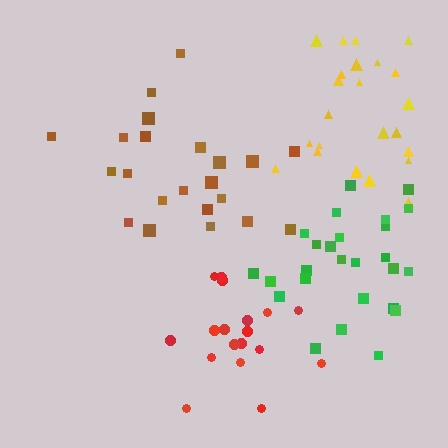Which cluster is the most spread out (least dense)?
Yellow.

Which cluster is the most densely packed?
Red.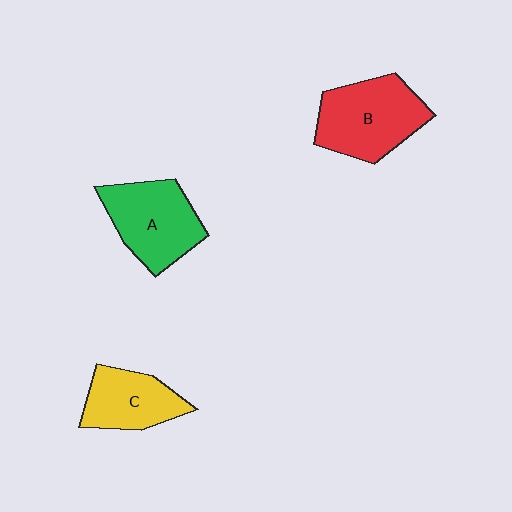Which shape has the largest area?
Shape B (red).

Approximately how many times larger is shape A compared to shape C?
Approximately 1.3 times.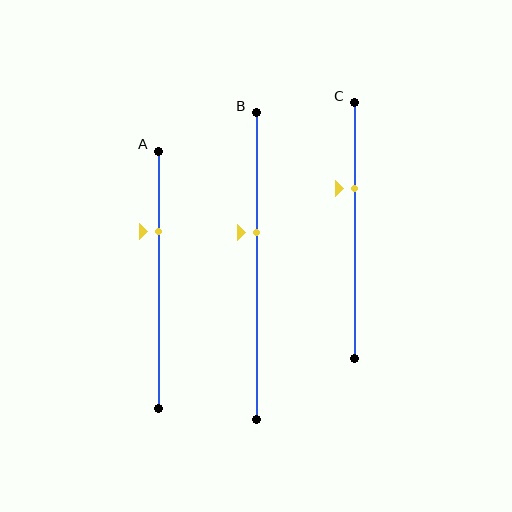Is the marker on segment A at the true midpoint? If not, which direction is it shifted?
No, the marker on segment A is shifted upward by about 19% of the segment length.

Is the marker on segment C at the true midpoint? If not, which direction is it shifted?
No, the marker on segment C is shifted upward by about 17% of the segment length.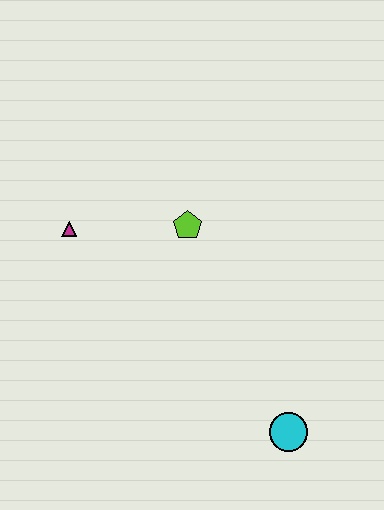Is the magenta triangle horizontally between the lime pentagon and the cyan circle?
No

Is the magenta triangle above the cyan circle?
Yes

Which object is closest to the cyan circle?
The lime pentagon is closest to the cyan circle.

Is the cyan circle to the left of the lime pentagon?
No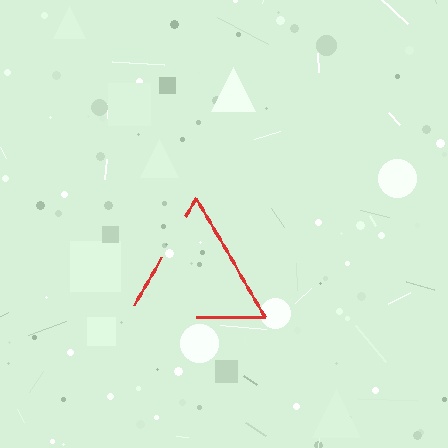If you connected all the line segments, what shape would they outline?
They would outline a triangle.